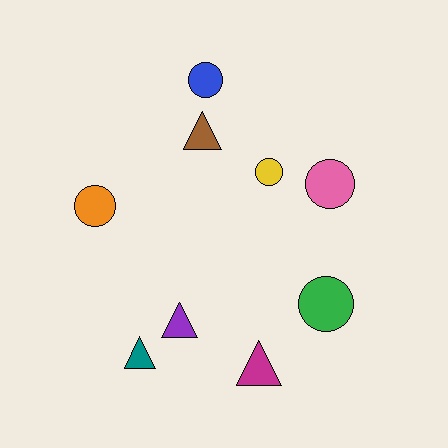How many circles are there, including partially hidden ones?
There are 5 circles.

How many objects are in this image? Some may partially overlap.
There are 9 objects.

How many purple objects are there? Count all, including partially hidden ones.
There is 1 purple object.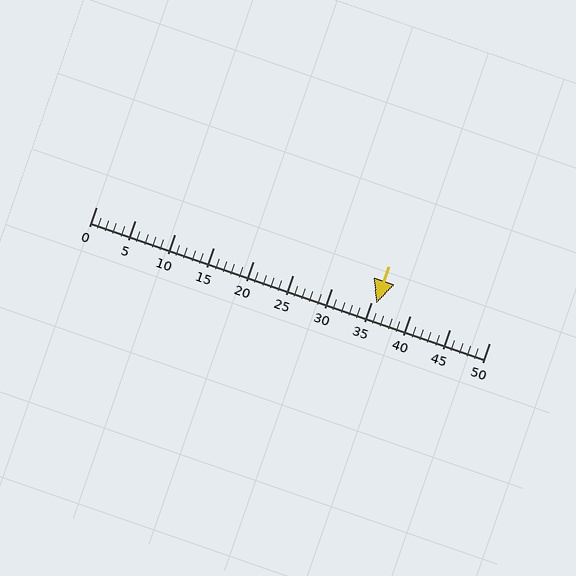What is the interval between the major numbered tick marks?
The major tick marks are spaced 5 units apart.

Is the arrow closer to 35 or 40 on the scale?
The arrow is closer to 35.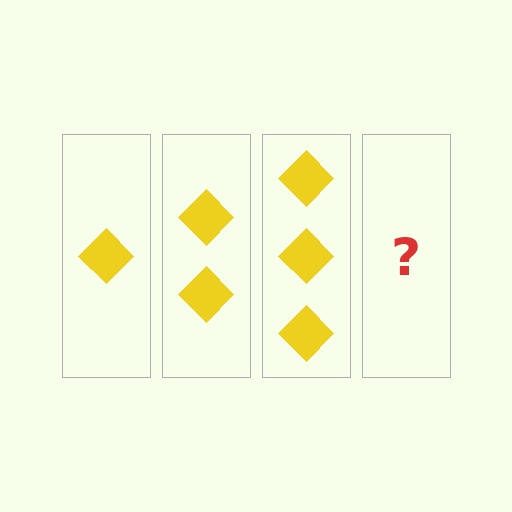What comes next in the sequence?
The next element should be 4 diamonds.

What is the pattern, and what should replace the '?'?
The pattern is that each step adds one more diamond. The '?' should be 4 diamonds.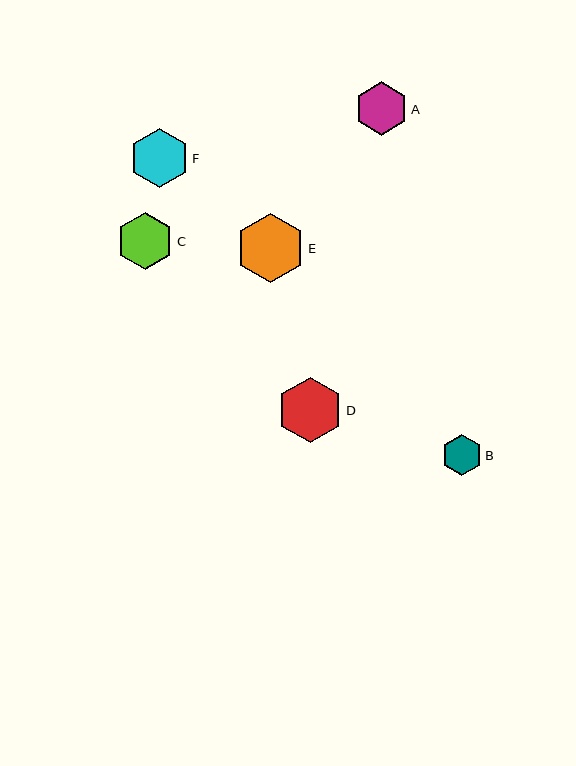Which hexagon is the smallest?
Hexagon B is the smallest with a size of approximately 40 pixels.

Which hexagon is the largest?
Hexagon E is the largest with a size of approximately 69 pixels.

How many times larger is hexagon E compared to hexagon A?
Hexagon E is approximately 1.3 times the size of hexagon A.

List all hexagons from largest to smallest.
From largest to smallest: E, D, F, C, A, B.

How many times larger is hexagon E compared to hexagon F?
Hexagon E is approximately 1.2 times the size of hexagon F.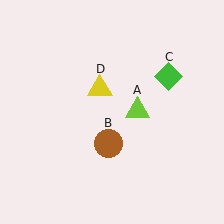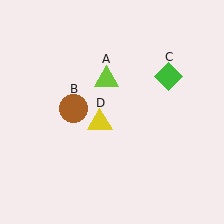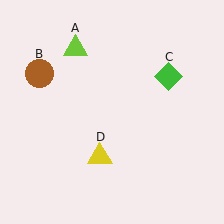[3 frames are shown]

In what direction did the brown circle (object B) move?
The brown circle (object B) moved up and to the left.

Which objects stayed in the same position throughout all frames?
Green diamond (object C) remained stationary.